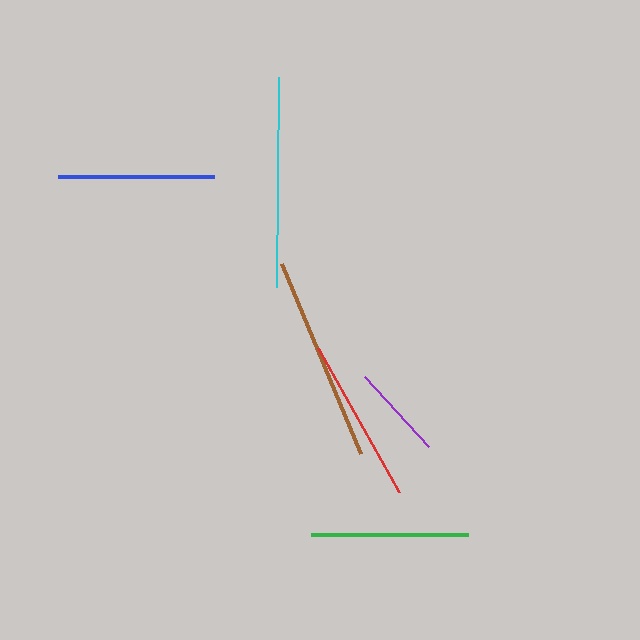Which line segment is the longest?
The cyan line is the longest at approximately 210 pixels.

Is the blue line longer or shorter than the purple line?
The blue line is longer than the purple line.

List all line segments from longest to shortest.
From longest to shortest: cyan, brown, red, green, blue, purple.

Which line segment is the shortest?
The purple line is the shortest at approximately 95 pixels.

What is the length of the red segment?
The red segment is approximately 165 pixels long.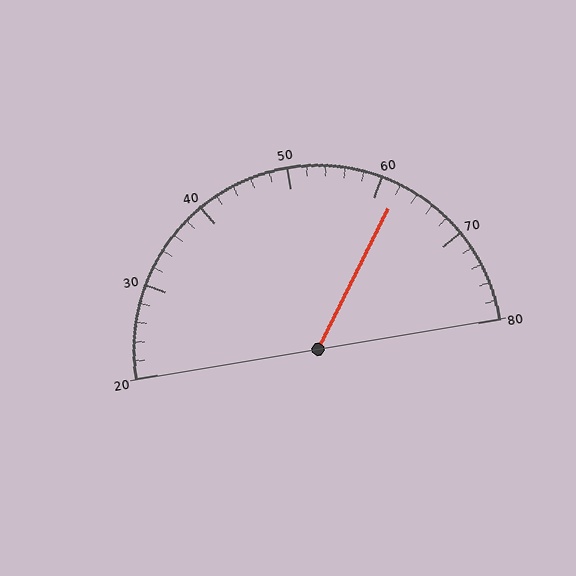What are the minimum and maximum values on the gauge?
The gauge ranges from 20 to 80.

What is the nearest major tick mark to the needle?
The nearest major tick mark is 60.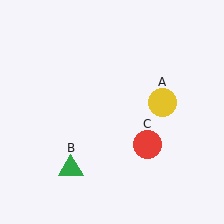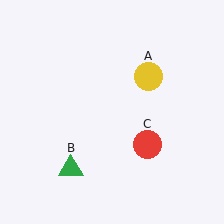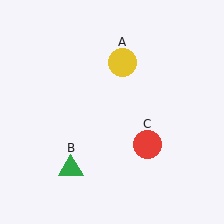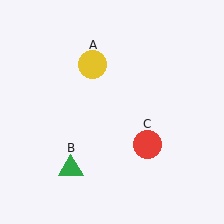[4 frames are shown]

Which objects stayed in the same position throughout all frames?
Green triangle (object B) and red circle (object C) remained stationary.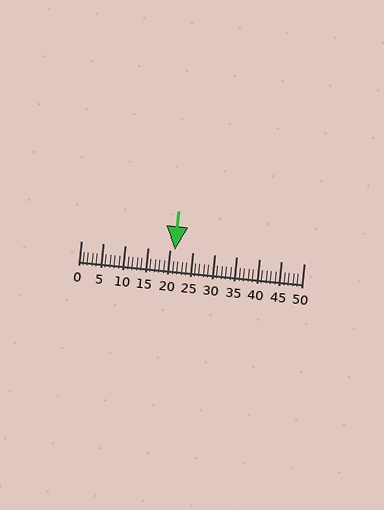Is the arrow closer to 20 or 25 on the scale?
The arrow is closer to 20.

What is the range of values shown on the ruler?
The ruler shows values from 0 to 50.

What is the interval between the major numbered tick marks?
The major tick marks are spaced 5 units apart.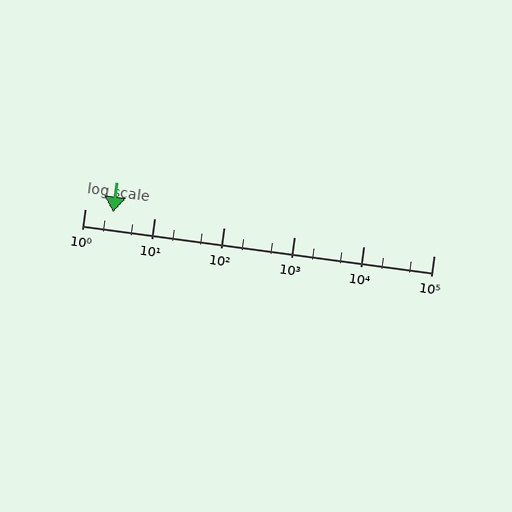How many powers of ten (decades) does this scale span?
The scale spans 5 decades, from 1 to 100000.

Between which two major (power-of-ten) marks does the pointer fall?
The pointer is between 1 and 10.